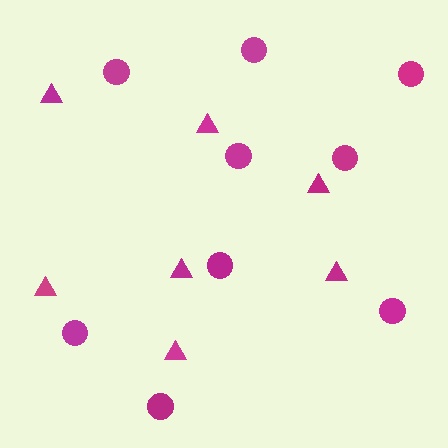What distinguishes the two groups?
There are 2 groups: one group of circles (9) and one group of triangles (7).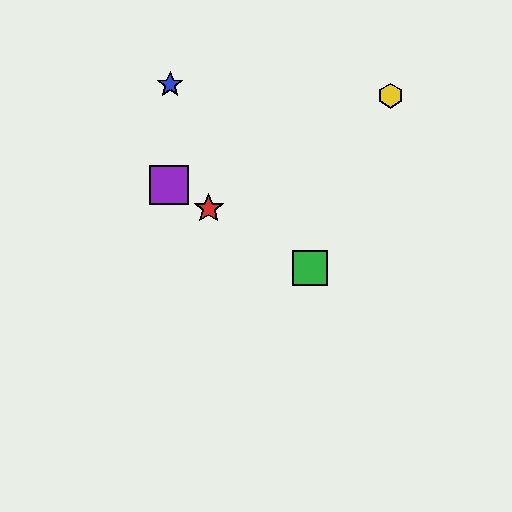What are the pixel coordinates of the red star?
The red star is at (209, 209).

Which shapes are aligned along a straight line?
The red star, the green square, the purple square are aligned along a straight line.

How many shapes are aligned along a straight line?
3 shapes (the red star, the green square, the purple square) are aligned along a straight line.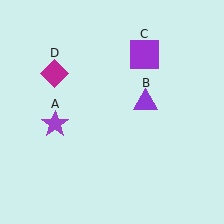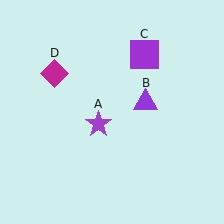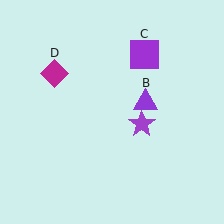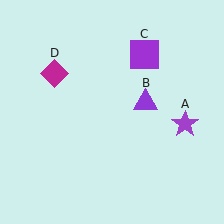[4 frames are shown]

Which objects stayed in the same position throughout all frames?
Purple triangle (object B) and purple square (object C) and magenta diamond (object D) remained stationary.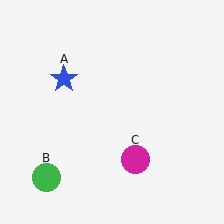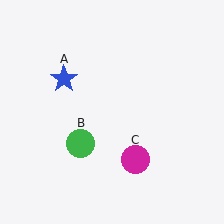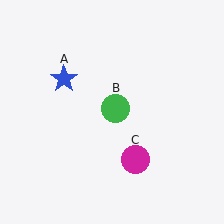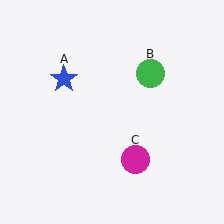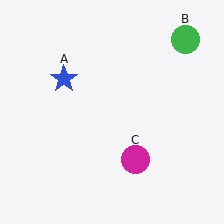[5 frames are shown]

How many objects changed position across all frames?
1 object changed position: green circle (object B).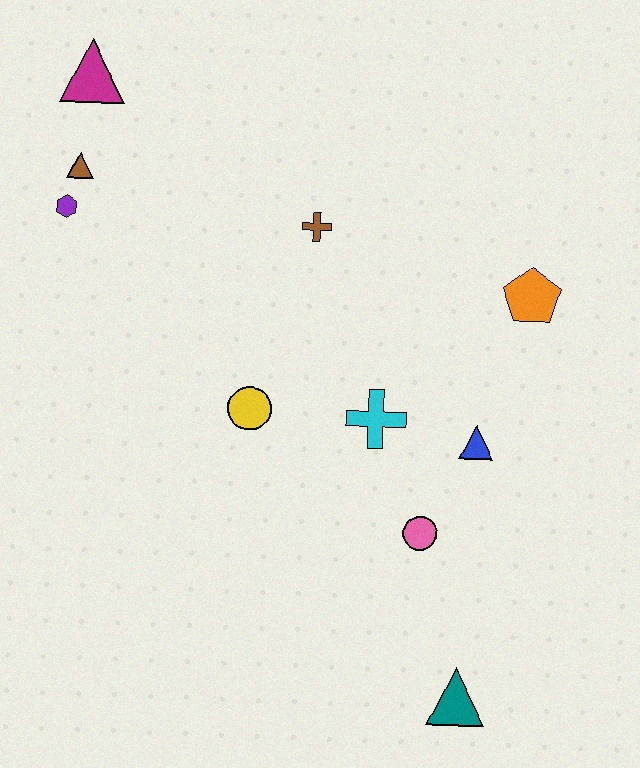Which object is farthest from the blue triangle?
The magenta triangle is farthest from the blue triangle.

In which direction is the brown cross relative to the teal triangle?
The brown cross is above the teal triangle.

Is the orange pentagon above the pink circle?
Yes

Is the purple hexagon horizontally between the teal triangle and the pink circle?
No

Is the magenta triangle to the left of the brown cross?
Yes